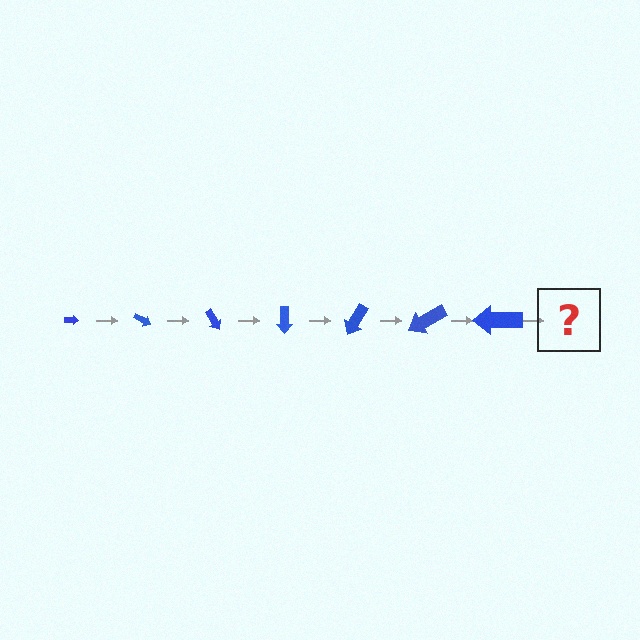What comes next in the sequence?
The next element should be an arrow, larger than the previous one and rotated 210 degrees from the start.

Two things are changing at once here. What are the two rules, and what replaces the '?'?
The two rules are that the arrow grows larger each step and it rotates 30 degrees each step. The '?' should be an arrow, larger than the previous one and rotated 210 degrees from the start.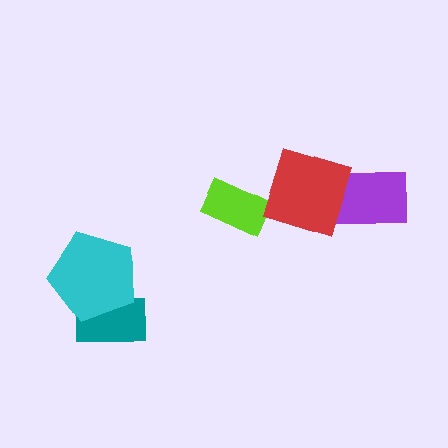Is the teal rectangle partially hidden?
Yes, it is partially covered by another shape.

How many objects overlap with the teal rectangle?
1 object overlaps with the teal rectangle.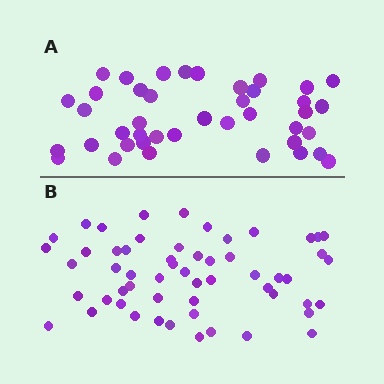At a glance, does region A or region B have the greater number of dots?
Region B (the bottom region) has more dots.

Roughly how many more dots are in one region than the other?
Region B has approximately 15 more dots than region A.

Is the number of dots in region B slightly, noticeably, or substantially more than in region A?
Region B has noticeably more, but not dramatically so. The ratio is roughly 1.4 to 1.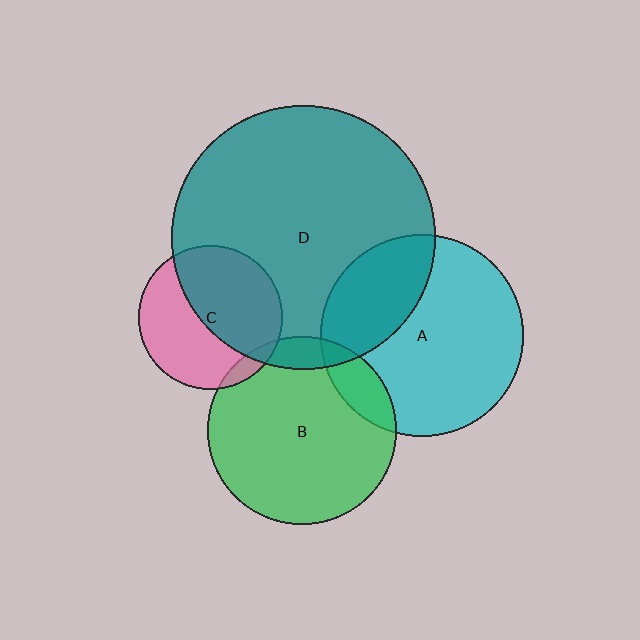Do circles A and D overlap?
Yes.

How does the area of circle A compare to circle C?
Approximately 2.0 times.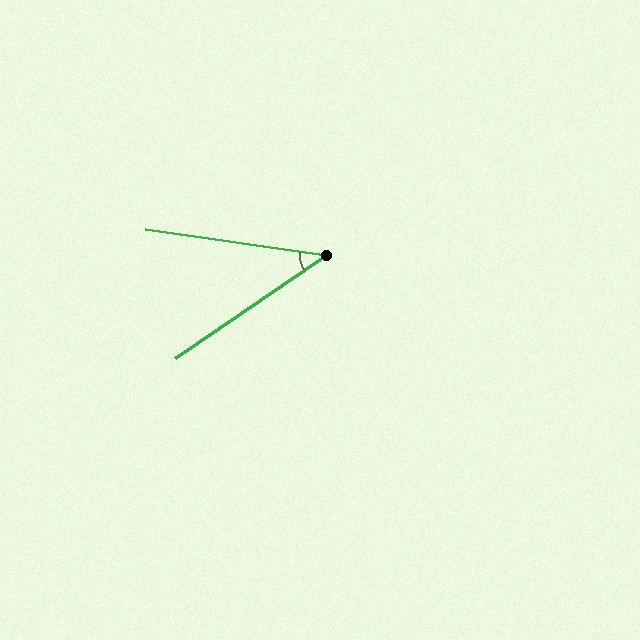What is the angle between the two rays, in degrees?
Approximately 42 degrees.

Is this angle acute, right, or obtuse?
It is acute.